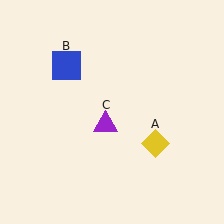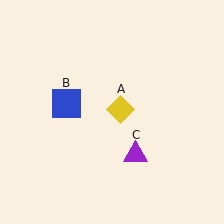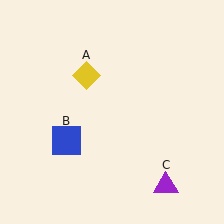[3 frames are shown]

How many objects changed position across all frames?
3 objects changed position: yellow diamond (object A), blue square (object B), purple triangle (object C).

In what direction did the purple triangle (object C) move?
The purple triangle (object C) moved down and to the right.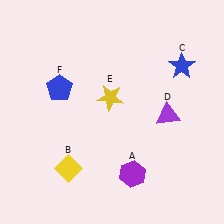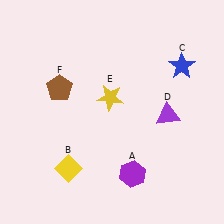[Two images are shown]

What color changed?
The pentagon (F) changed from blue in Image 1 to brown in Image 2.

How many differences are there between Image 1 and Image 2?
There is 1 difference between the two images.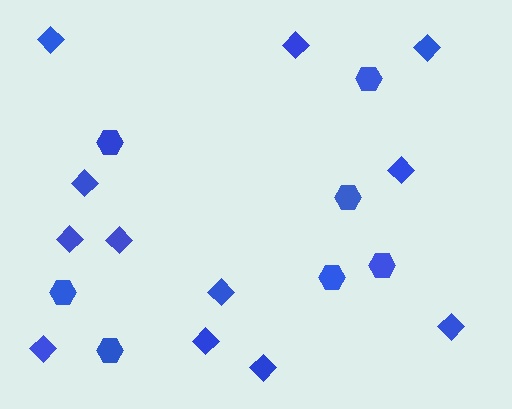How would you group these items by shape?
There are 2 groups: one group of hexagons (7) and one group of diamonds (12).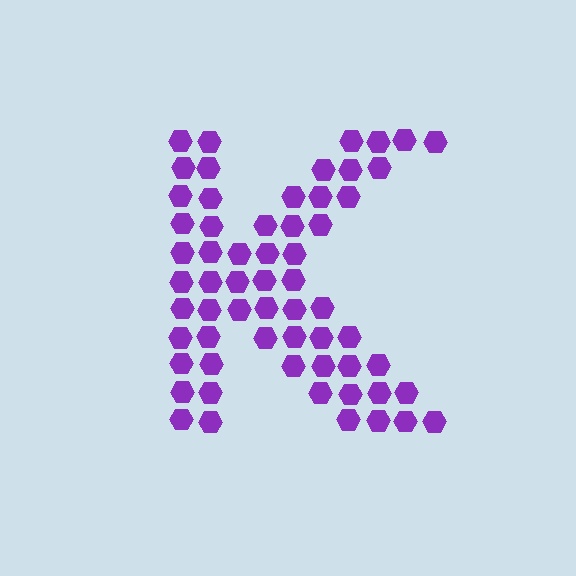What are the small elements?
The small elements are hexagons.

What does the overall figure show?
The overall figure shows the letter K.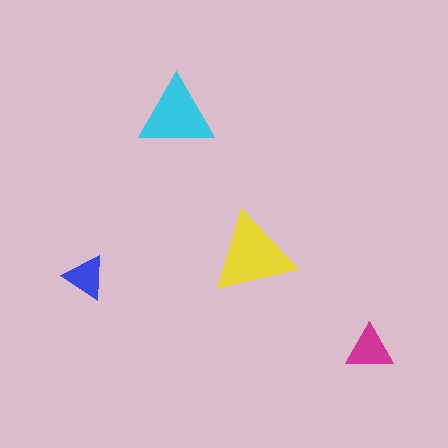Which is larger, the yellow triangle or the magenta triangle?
The yellow one.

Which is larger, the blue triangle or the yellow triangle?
The yellow one.